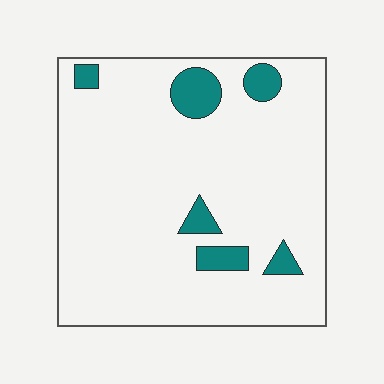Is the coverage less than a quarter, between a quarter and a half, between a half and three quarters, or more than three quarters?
Less than a quarter.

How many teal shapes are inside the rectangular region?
6.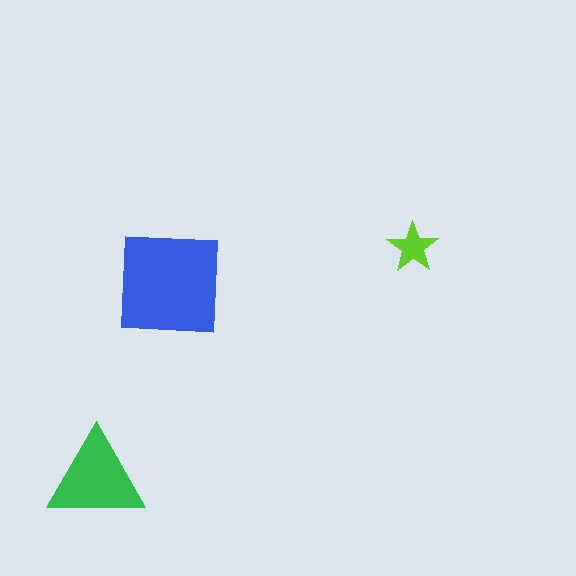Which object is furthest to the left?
The green triangle is leftmost.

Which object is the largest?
The blue square.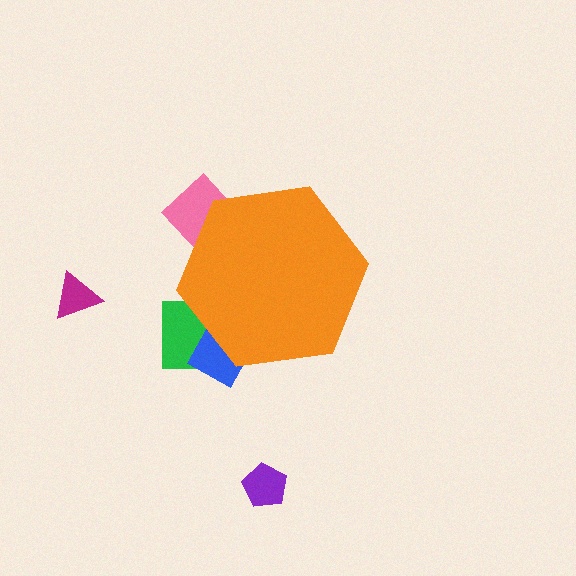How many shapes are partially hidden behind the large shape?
3 shapes are partially hidden.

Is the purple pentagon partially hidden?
No, the purple pentagon is fully visible.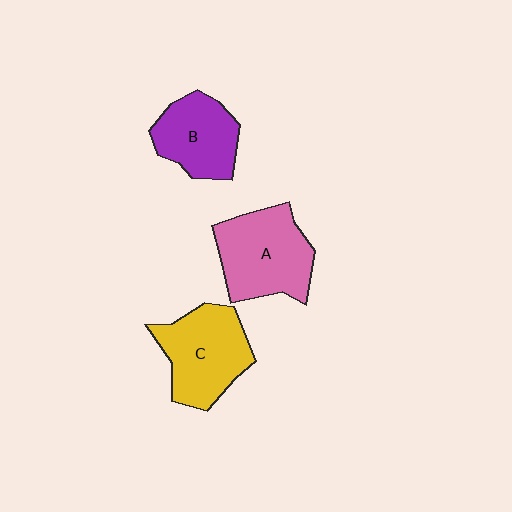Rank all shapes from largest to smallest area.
From largest to smallest: A (pink), C (yellow), B (purple).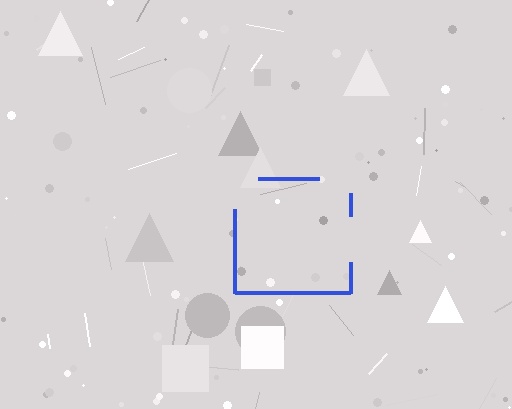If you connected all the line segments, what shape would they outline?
They would outline a square.